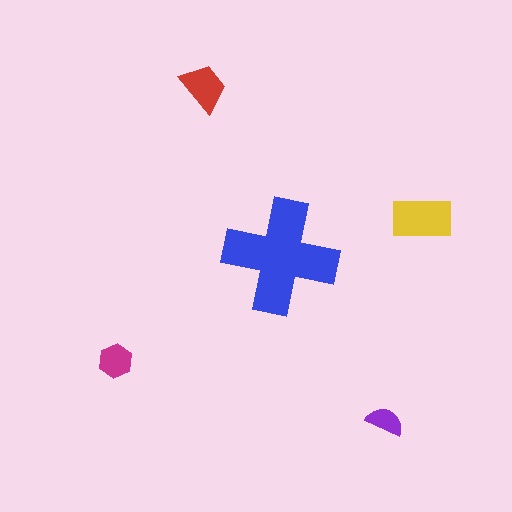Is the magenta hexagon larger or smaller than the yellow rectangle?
Smaller.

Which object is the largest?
The blue cross.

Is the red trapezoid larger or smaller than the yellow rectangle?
Smaller.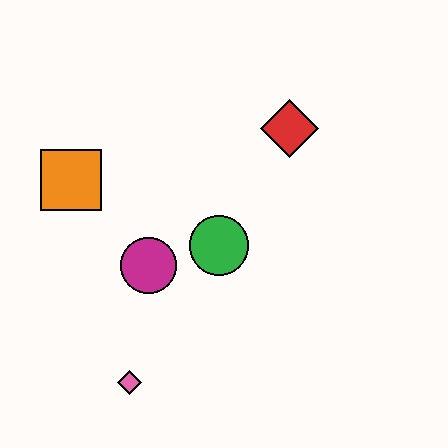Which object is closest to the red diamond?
The green circle is closest to the red diamond.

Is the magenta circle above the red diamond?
No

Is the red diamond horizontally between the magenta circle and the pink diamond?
No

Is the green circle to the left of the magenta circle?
No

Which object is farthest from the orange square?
The red diamond is farthest from the orange square.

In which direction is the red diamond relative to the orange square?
The red diamond is to the right of the orange square.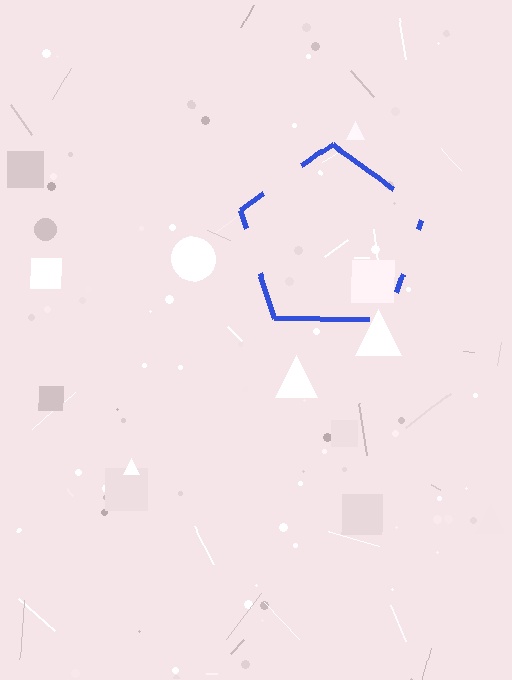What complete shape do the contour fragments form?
The contour fragments form a pentagon.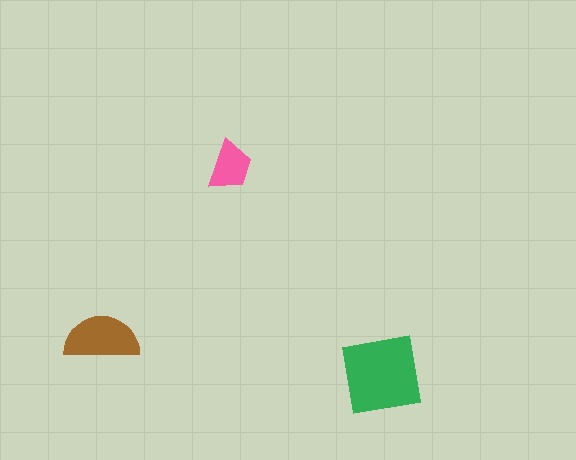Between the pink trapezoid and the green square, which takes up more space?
The green square.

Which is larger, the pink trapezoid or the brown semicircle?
The brown semicircle.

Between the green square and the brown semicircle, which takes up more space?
The green square.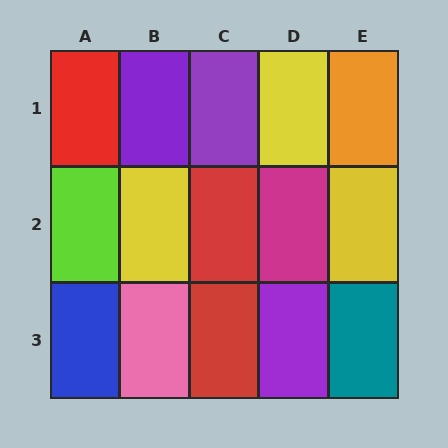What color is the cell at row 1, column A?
Red.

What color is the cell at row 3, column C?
Red.